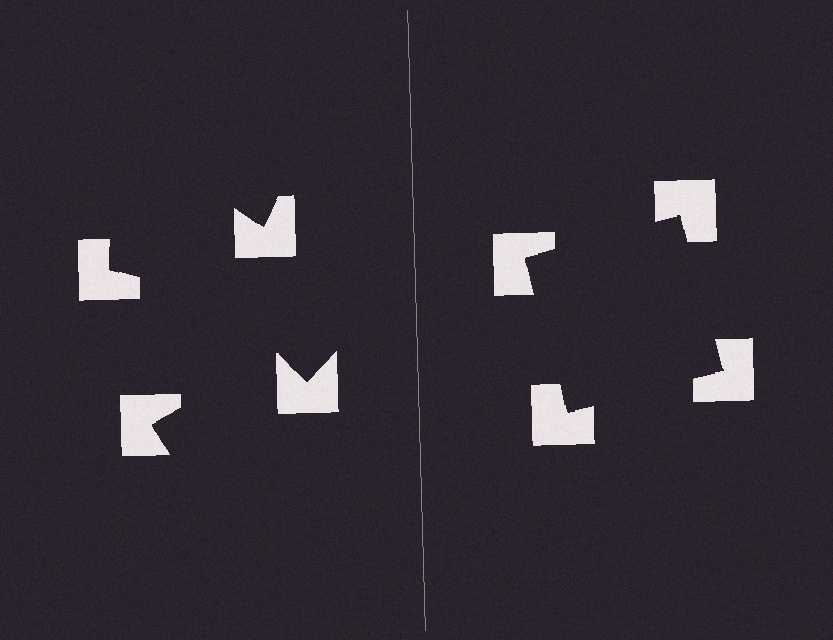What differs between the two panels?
The notched squares are positioned identically on both sides; only the wedge orientations differ. On the right they align to a square; on the left they are misaligned.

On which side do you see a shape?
An illusory square appears on the right side. On the left side the wedge cuts are rotated, so no coherent shape forms.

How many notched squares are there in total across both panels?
8 — 4 on each side.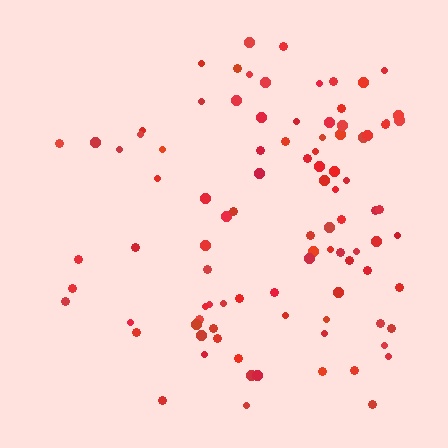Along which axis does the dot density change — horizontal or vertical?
Horizontal.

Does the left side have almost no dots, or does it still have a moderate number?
Still a moderate number, just noticeably fewer than the right.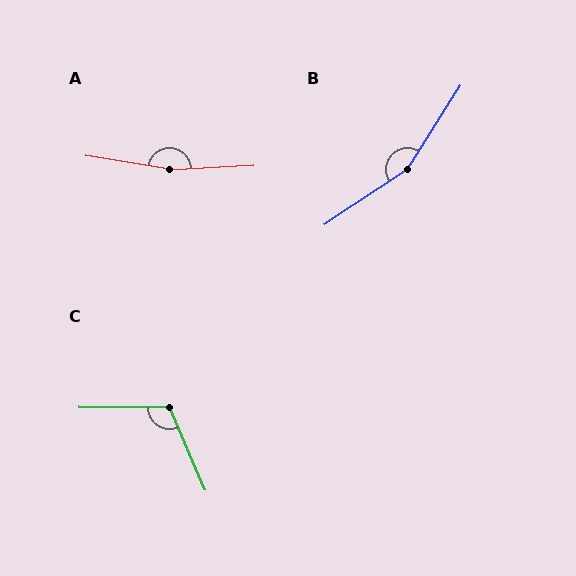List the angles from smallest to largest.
C (113°), B (156°), A (168°).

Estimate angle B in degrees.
Approximately 156 degrees.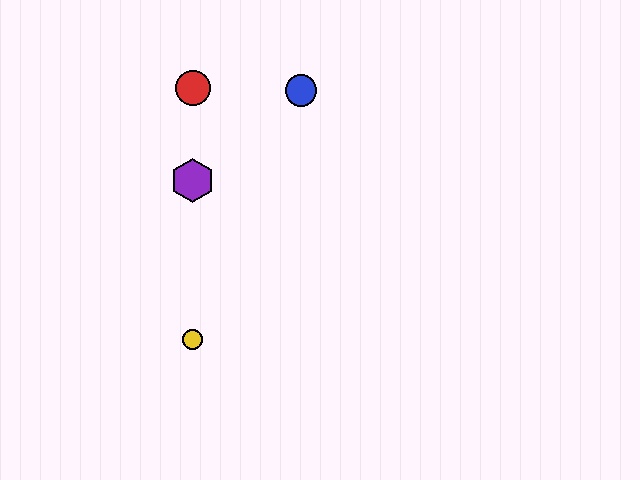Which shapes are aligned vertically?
The red circle, the green circle, the yellow circle, the purple hexagon are aligned vertically.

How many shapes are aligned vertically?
4 shapes (the red circle, the green circle, the yellow circle, the purple hexagon) are aligned vertically.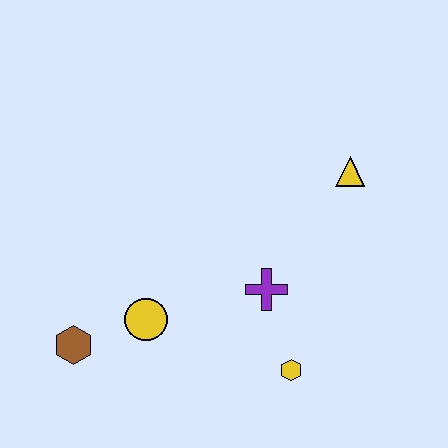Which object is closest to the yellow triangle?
The purple cross is closest to the yellow triangle.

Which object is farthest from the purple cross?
The brown hexagon is farthest from the purple cross.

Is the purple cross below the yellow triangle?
Yes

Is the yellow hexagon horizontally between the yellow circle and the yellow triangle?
Yes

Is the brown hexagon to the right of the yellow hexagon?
No